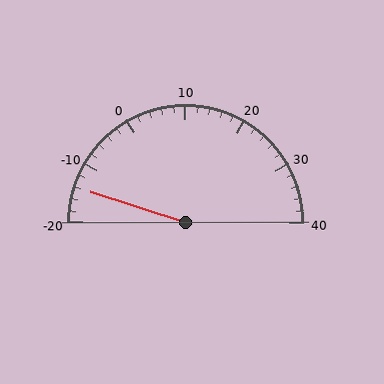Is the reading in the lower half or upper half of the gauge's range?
The reading is in the lower half of the range (-20 to 40).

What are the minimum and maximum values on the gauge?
The gauge ranges from -20 to 40.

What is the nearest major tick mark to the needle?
The nearest major tick mark is -10.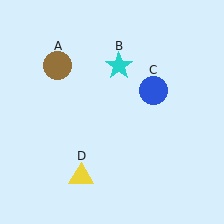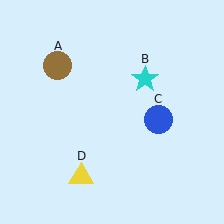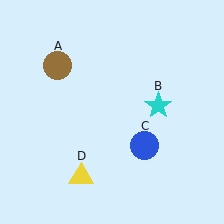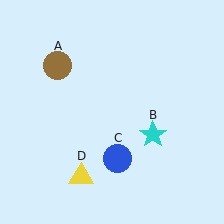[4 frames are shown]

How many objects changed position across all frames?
2 objects changed position: cyan star (object B), blue circle (object C).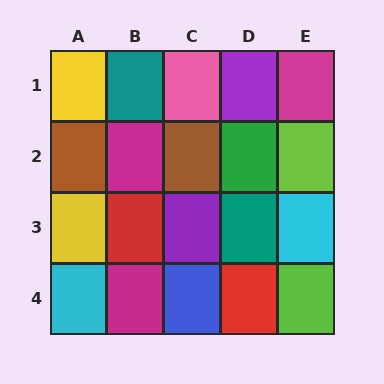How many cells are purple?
2 cells are purple.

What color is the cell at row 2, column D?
Green.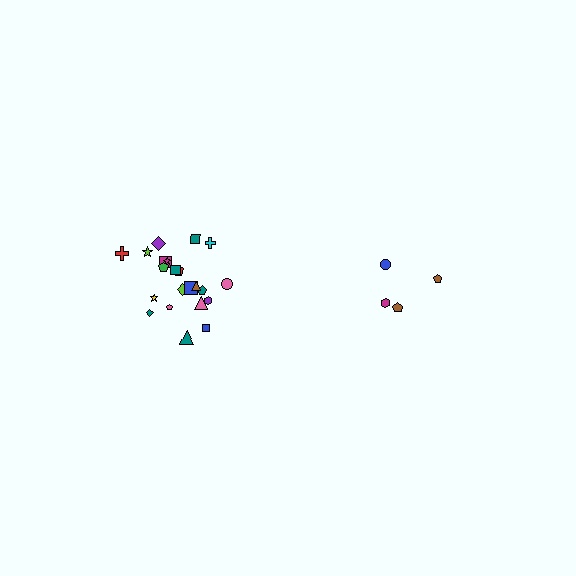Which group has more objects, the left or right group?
The left group.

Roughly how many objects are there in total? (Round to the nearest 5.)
Roughly 25 objects in total.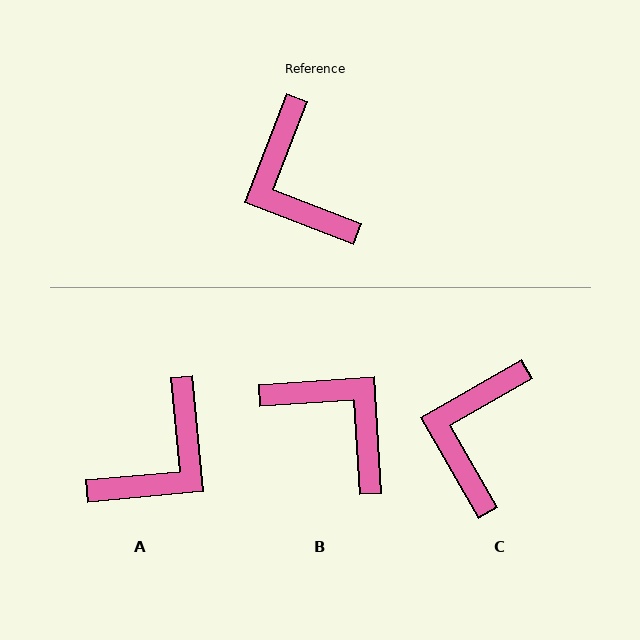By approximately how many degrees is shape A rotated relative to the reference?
Approximately 116 degrees counter-clockwise.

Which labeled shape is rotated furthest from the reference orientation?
B, about 155 degrees away.